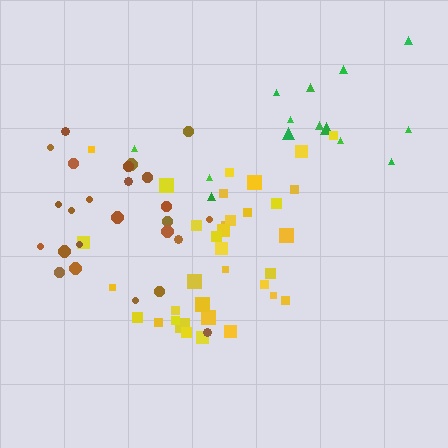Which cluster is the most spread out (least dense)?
Green.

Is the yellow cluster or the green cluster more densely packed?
Yellow.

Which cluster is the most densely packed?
Yellow.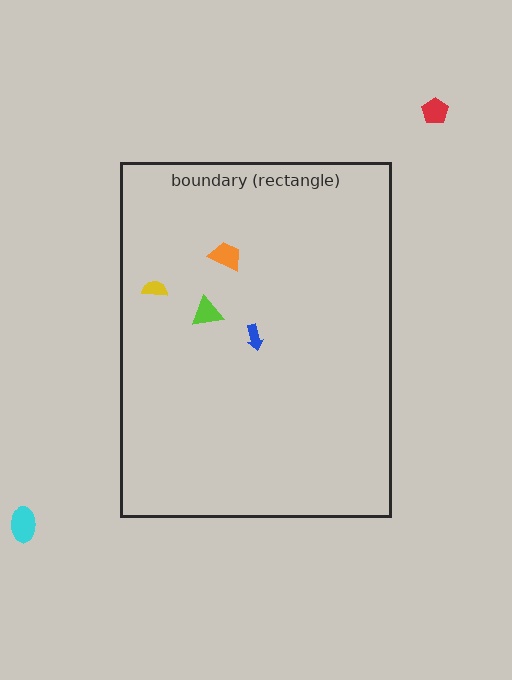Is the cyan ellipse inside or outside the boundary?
Outside.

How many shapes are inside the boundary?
4 inside, 2 outside.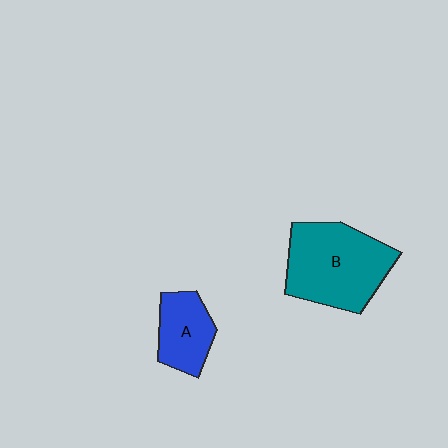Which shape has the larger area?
Shape B (teal).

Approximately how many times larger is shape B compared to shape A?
Approximately 1.9 times.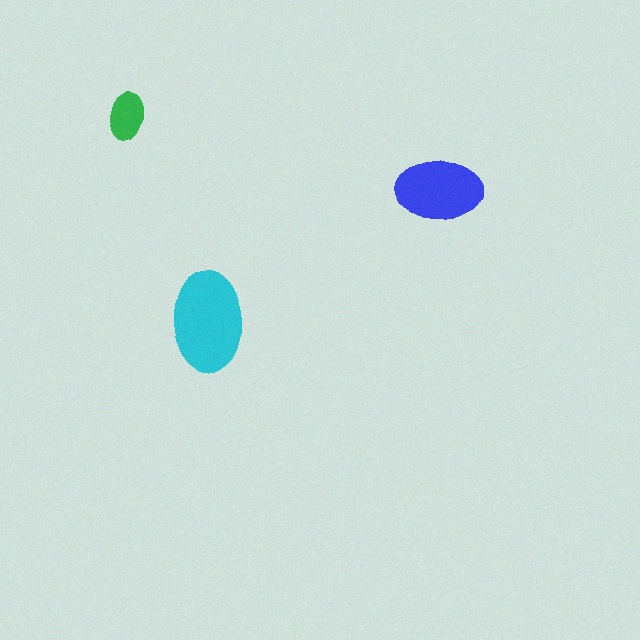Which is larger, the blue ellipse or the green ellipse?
The blue one.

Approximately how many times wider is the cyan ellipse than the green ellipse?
About 2 times wider.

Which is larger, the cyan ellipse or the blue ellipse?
The cyan one.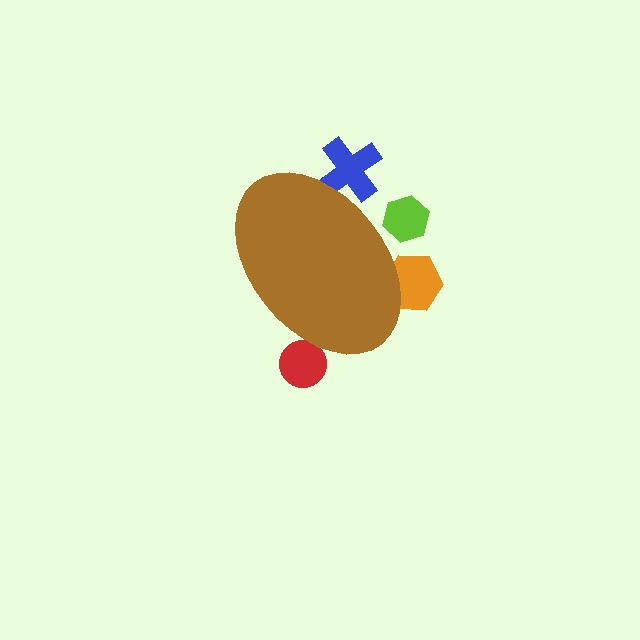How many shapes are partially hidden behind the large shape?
4 shapes are partially hidden.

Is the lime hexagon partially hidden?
Yes, the lime hexagon is partially hidden behind the brown ellipse.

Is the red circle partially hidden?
Yes, the red circle is partially hidden behind the brown ellipse.